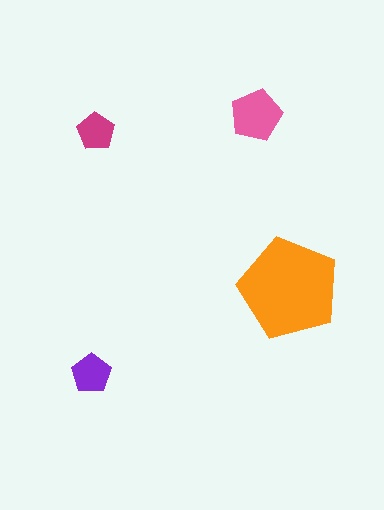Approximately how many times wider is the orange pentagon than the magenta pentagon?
About 2.5 times wider.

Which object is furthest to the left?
The purple pentagon is leftmost.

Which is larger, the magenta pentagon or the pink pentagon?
The pink one.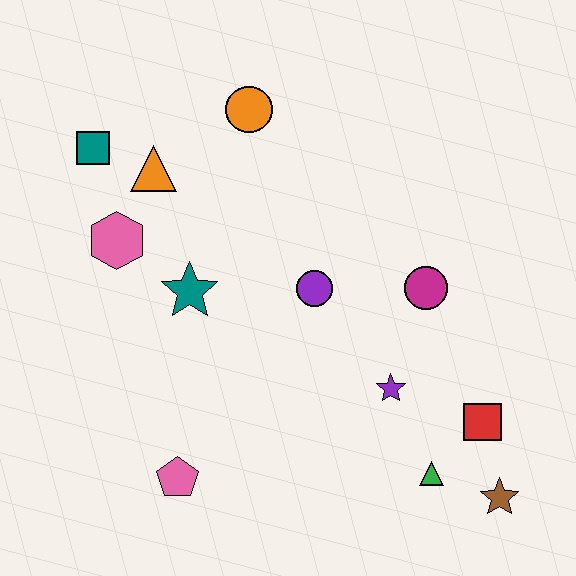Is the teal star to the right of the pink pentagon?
Yes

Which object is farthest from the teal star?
The brown star is farthest from the teal star.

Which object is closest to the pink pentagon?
The teal star is closest to the pink pentagon.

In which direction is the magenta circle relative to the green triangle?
The magenta circle is above the green triangle.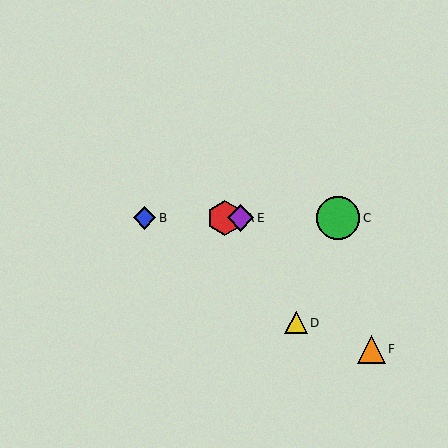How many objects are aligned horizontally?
4 objects (A, B, C, E) are aligned horizontally.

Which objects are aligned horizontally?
Objects A, B, C, E are aligned horizontally.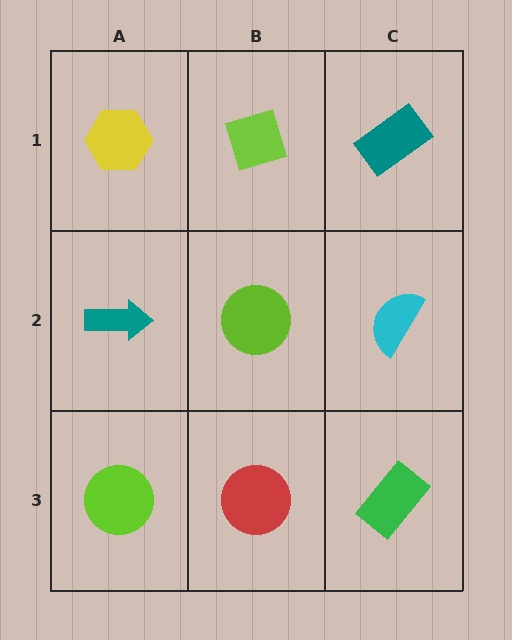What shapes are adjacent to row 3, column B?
A lime circle (row 2, column B), a lime circle (row 3, column A), a green rectangle (row 3, column C).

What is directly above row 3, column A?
A teal arrow.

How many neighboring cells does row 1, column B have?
3.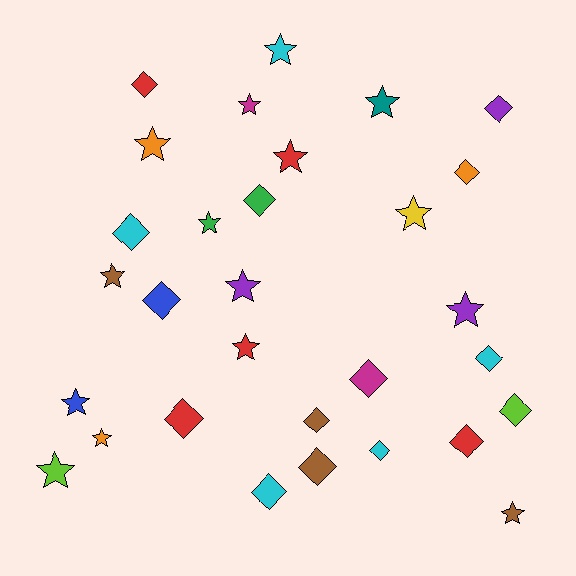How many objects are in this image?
There are 30 objects.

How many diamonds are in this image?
There are 15 diamonds.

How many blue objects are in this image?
There are 2 blue objects.